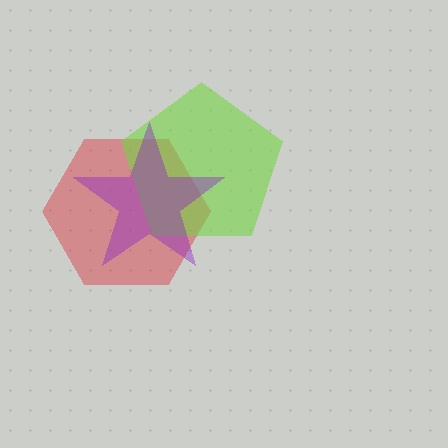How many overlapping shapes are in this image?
There are 3 overlapping shapes in the image.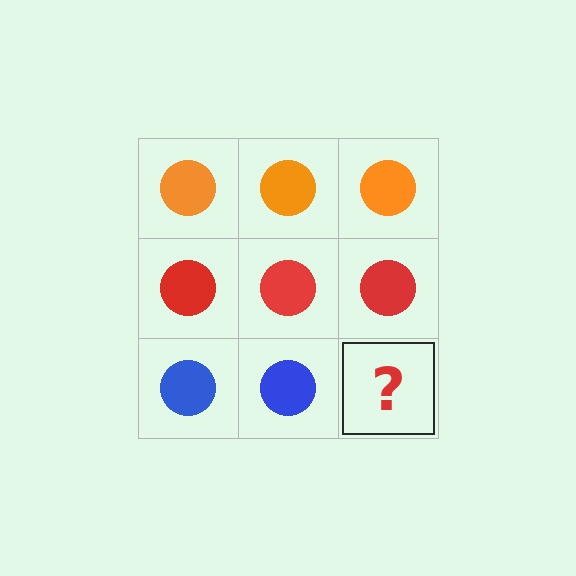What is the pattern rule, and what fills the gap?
The rule is that each row has a consistent color. The gap should be filled with a blue circle.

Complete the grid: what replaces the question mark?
The question mark should be replaced with a blue circle.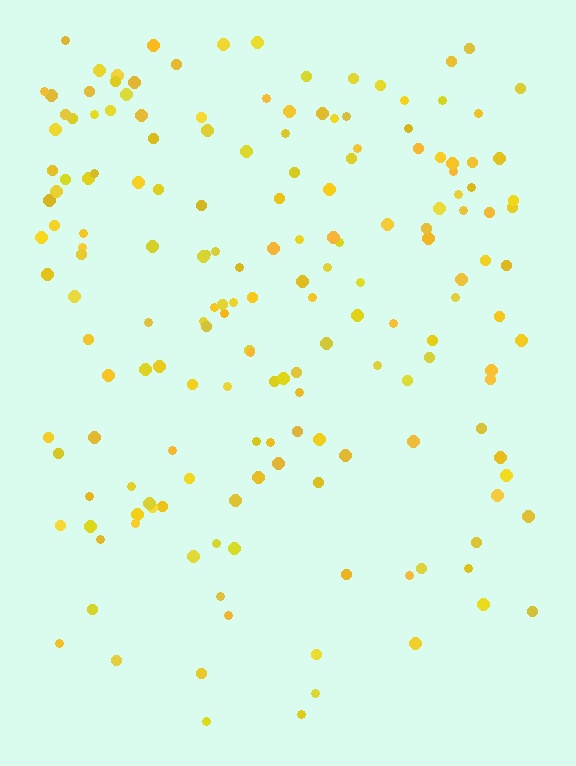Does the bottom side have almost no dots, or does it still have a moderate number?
Still a moderate number, just noticeably fewer than the top.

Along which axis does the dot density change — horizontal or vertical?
Vertical.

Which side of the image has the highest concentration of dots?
The top.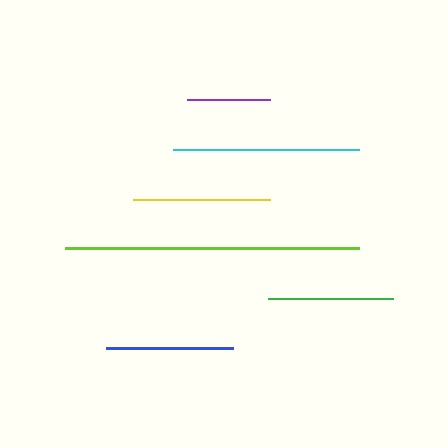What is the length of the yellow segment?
The yellow segment is approximately 137 pixels long.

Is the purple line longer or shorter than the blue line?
The blue line is longer than the purple line.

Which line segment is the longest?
The lime line is the longest at approximately 294 pixels.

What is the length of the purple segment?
The purple segment is approximately 84 pixels long.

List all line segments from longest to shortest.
From longest to shortest: lime, cyan, yellow, blue, green, purple.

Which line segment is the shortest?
The purple line is the shortest at approximately 84 pixels.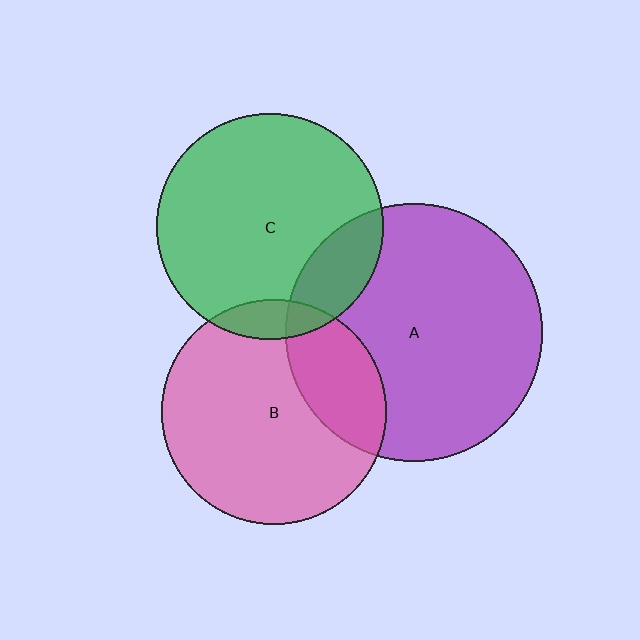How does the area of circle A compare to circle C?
Approximately 1.3 times.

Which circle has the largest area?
Circle A (purple).